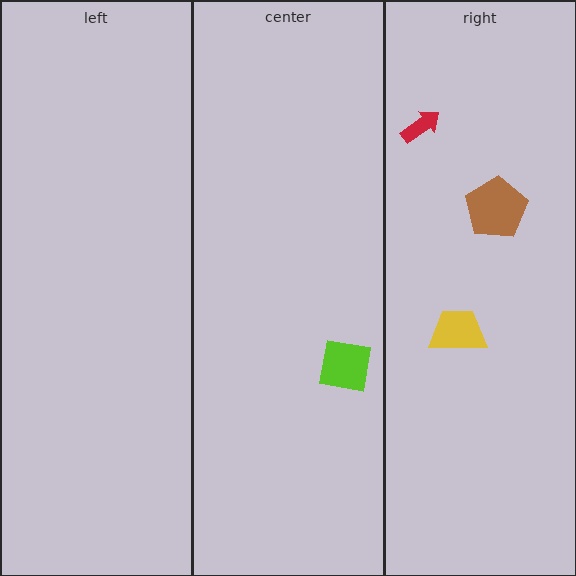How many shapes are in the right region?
3.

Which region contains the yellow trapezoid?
The right region.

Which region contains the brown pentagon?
The right region.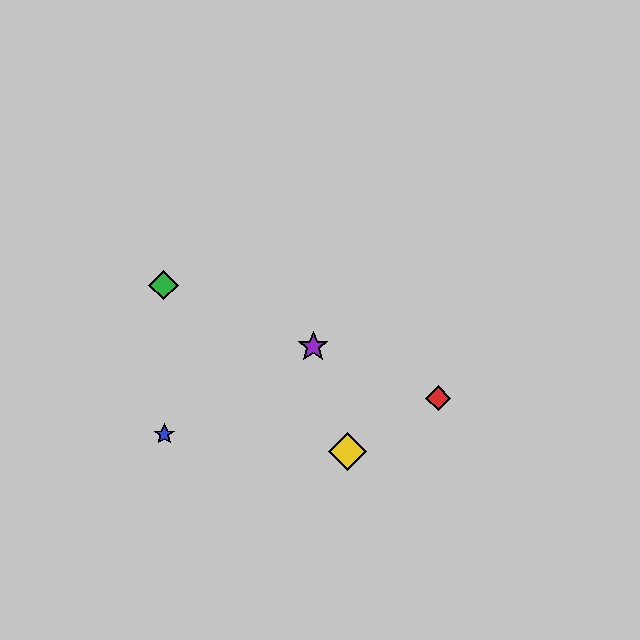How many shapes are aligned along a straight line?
3 shapes (the red diamond, the green diamond, the purple star) are aligned along a straight line.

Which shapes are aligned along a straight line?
The red diamond, the green diamond, the purple star are aligned along a straight line.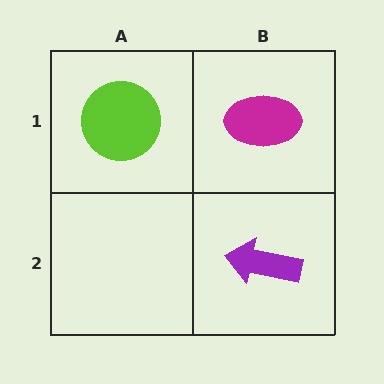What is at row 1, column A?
A lime circle.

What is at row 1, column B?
A magenta ellipse.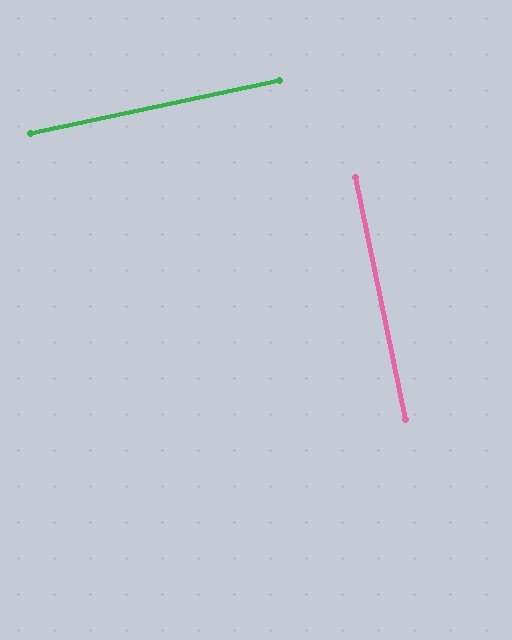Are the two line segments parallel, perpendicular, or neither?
Perpendicular — they meet at approximately 90°.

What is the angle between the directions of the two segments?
Approximately 90 degrees.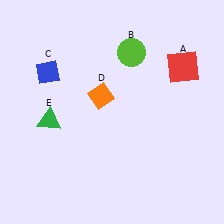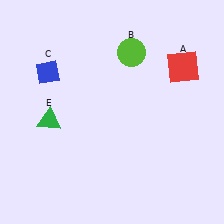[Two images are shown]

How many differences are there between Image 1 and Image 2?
There is 1 difference between the two images.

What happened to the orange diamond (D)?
The orange diamond (D) was removed in Image 2. It was in the top-left area of Image 1.